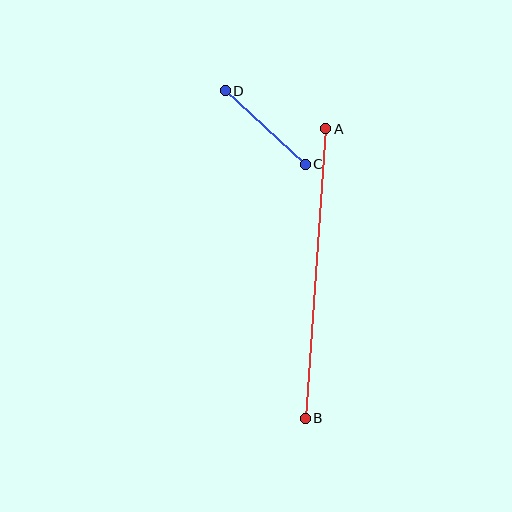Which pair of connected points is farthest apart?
Points A and B are farthest apart.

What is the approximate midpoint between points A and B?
The midpoint is at approximately (316, 274) pixels.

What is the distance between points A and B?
The distance is approximately 290 pixels.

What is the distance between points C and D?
The distance is approximately 109 pixels.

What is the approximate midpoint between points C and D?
The midpoint is at approximately (265, 128) pixels.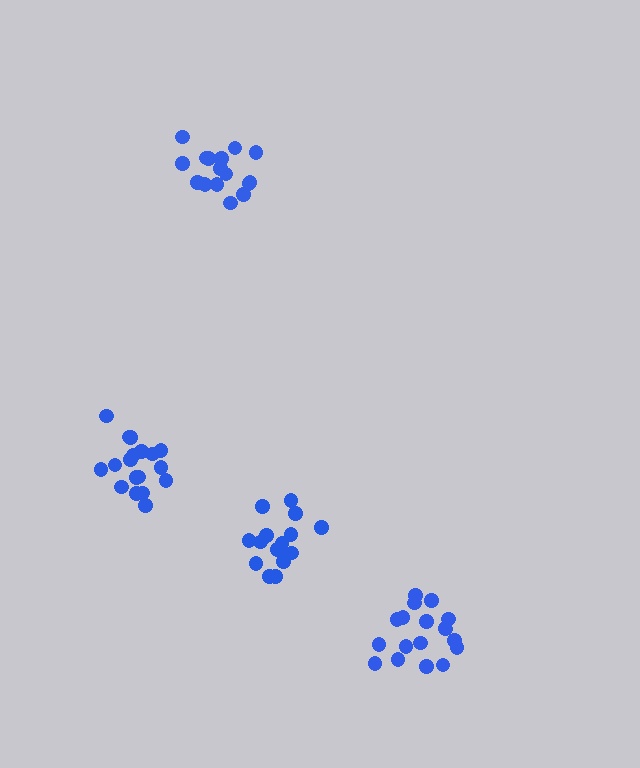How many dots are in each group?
Group 1: 15 dots, Group 2: 16 dots, Group 3: 18 dots, Group 4: 18 dots (67 total).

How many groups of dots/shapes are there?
There are 4 groups.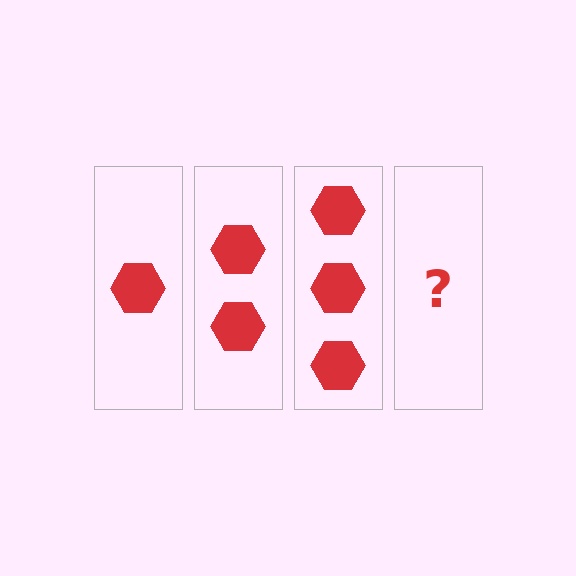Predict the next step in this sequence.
The next step is 4 hexagons.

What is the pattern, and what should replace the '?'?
The pattern is that each step adds one more hexagon. The '?' should be 4 hexagons.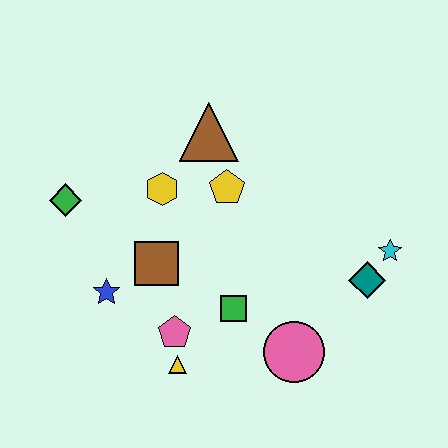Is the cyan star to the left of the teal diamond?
No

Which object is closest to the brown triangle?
The yellow pentagon is closest to the brown triangle.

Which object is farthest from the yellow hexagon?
The cyan star is farthest from the yellow hexagon.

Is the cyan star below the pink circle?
No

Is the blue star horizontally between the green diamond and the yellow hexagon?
Yes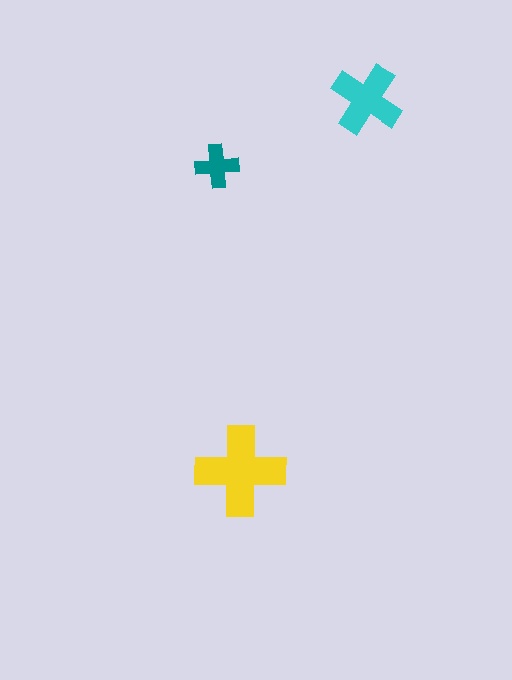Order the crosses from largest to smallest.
the yellow one, the cyan one, the teal one.